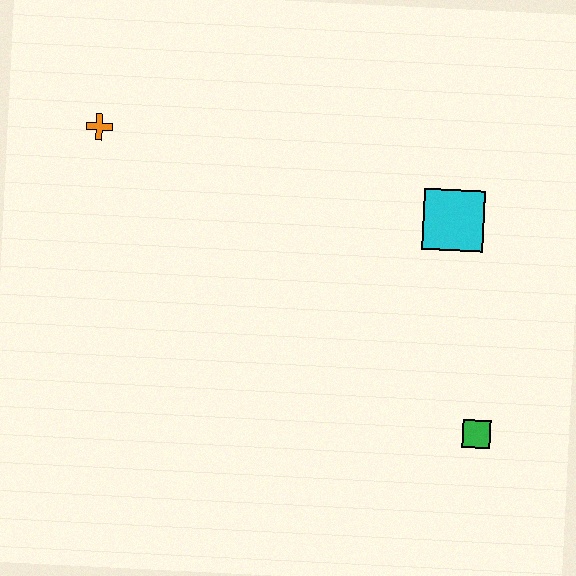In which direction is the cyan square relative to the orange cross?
The cyan square is to the right of the orange cross.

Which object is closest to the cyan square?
The green square is closest to the cyan square.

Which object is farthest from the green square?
The orange cross is farthest from the green square.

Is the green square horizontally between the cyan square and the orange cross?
No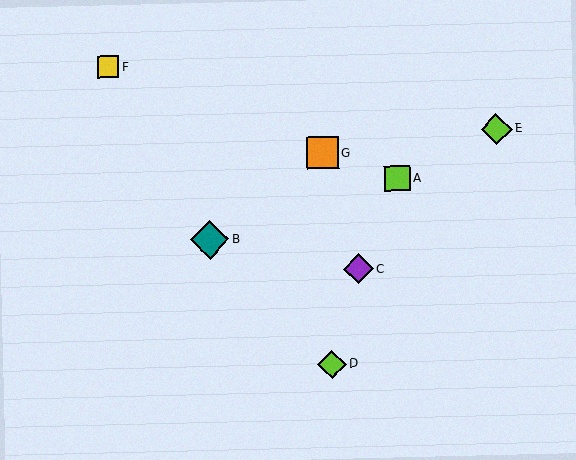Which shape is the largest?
The teal diamond (labeled B) is the largest.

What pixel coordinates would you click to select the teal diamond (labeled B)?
Click at (210, 240) to select the teal diamond B.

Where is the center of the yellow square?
The center of the yellow square is at (108, 67).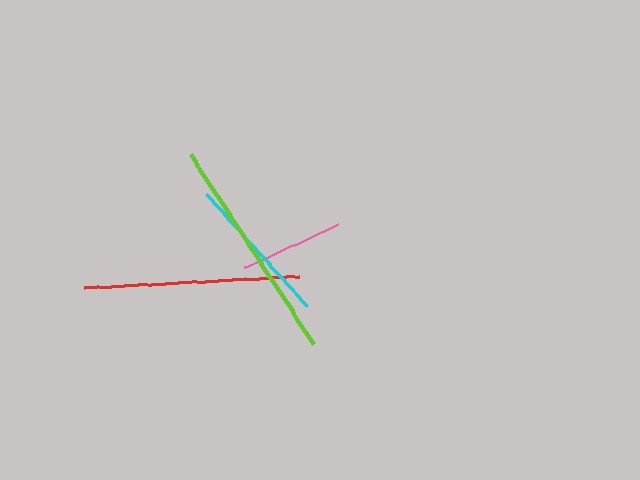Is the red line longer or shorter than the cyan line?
The red line is longer than the cyan line.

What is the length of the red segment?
The red segment is approximately 215 pixels long.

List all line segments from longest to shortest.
From longest to shortest: lime, red, cyan, pink.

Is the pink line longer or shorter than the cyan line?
The cyan line is longer than the pink line.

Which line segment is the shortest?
The pink line is the shortest at approximately 103 pixels.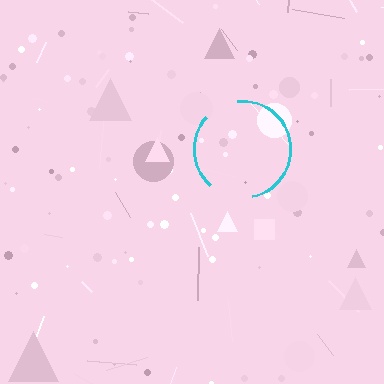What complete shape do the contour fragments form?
The contour fragments form a circle.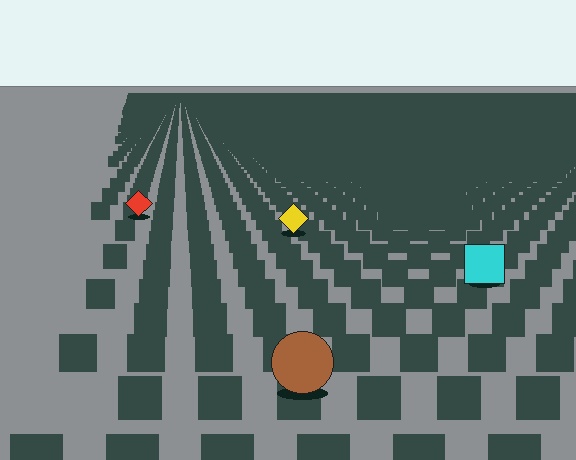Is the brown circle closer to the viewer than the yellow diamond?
Yes. The brown circle is closer — you can tell from the texture gradient: the ground texture is coarser near it.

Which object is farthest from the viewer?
The red diamond is farthest from the viewer. It appears smaller and the ground texture around it is denser.